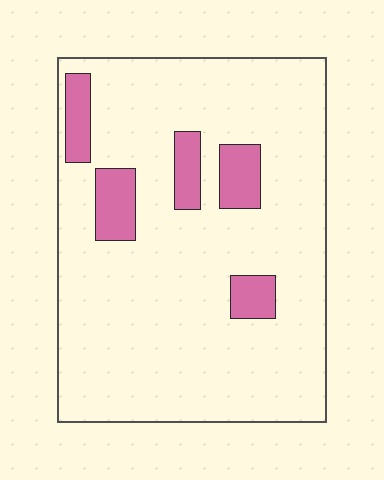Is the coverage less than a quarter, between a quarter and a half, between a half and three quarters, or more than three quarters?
Less than a quarter.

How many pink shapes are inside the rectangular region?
5.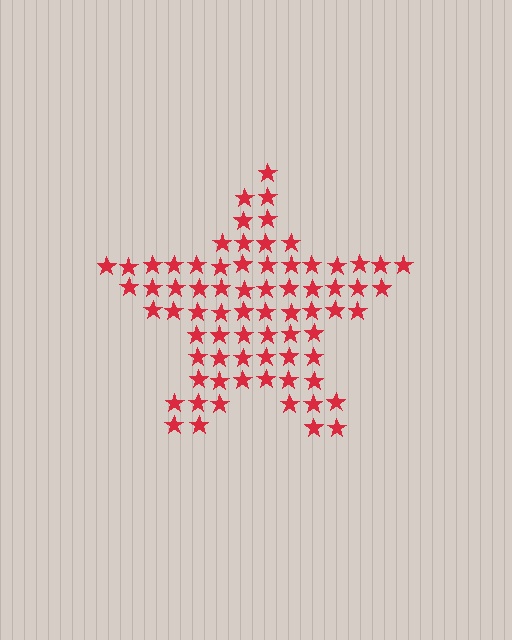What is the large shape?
The large shape is a star.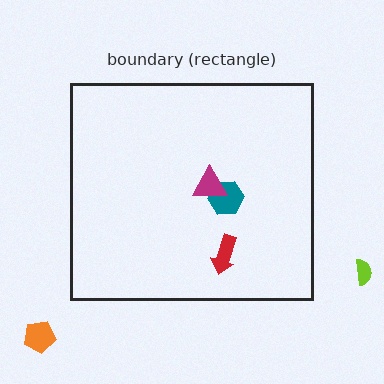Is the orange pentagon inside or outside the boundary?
Outside.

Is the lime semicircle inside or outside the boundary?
Outside.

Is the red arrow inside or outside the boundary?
Inside.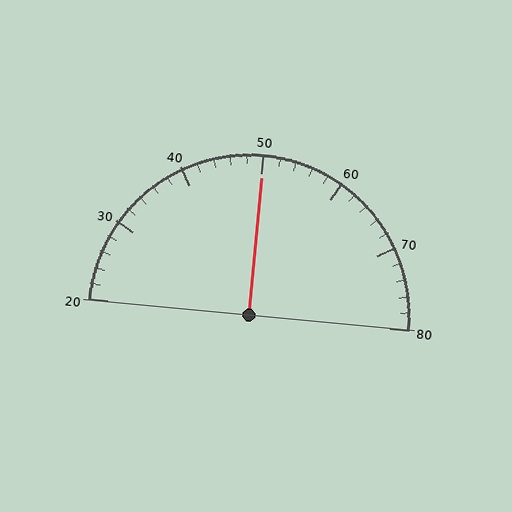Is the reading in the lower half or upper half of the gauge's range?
The reading is in the upper half of the range (20 to 80).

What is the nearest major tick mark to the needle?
The nearest major tick mark is 50.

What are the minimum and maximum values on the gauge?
The gauge ranges from 20 to 80.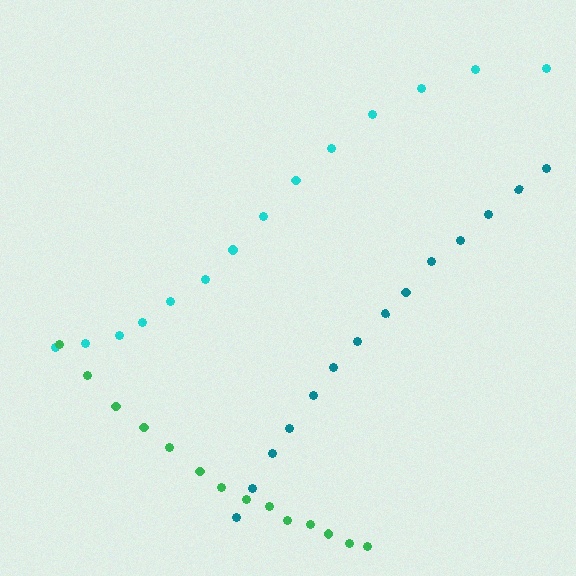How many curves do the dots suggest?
There are 3 distinct paths.